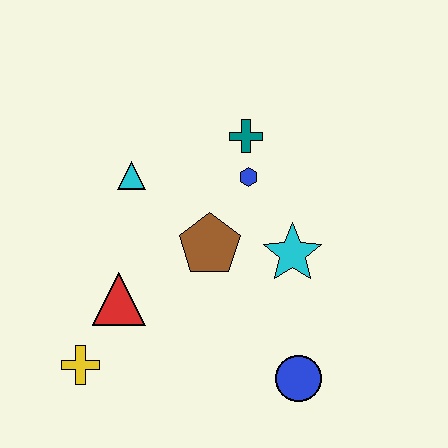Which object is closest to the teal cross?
The blue hexagon is closest to the teal cross.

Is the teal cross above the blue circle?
Yes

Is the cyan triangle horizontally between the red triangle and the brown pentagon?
Yes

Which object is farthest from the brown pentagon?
The yellow cross is farthest from the brown pentagon.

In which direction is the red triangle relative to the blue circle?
The red triangle is to the left of the blue circle.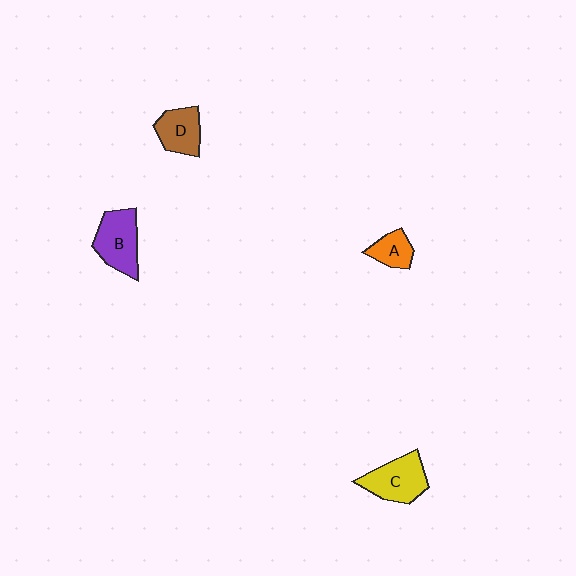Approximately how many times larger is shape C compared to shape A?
Approximately 1.9 times.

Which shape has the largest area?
Shape C (yellow).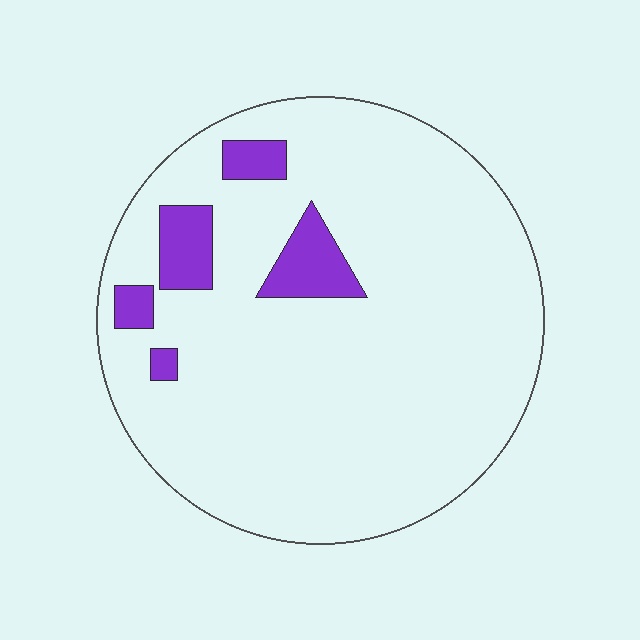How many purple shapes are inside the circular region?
5.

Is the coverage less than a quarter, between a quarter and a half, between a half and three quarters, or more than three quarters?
Less than a quarter.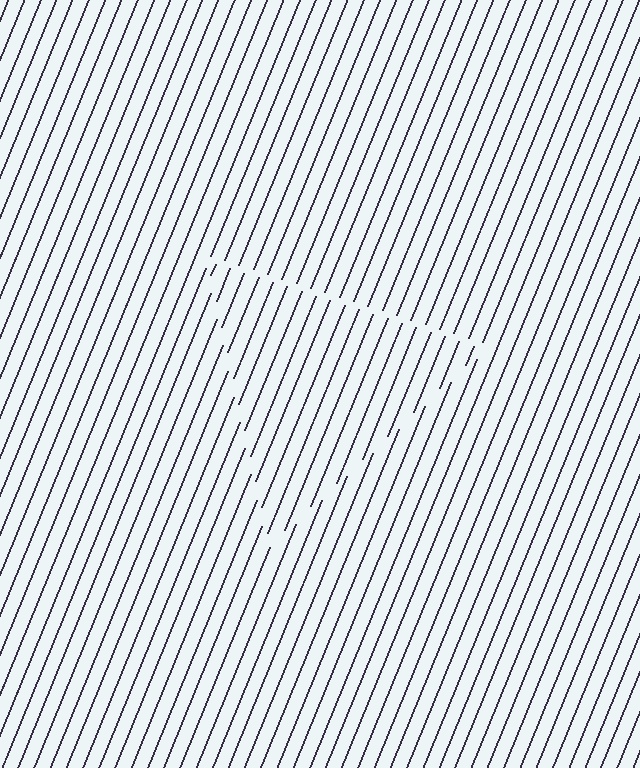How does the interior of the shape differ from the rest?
The interior of the shape contains the same grating, shifted by half a period — the contour is defined by the phase discontinuity where line-ends from the inner and outer gratings abut.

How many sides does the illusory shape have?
3 sides — the line-ends trace a triangle.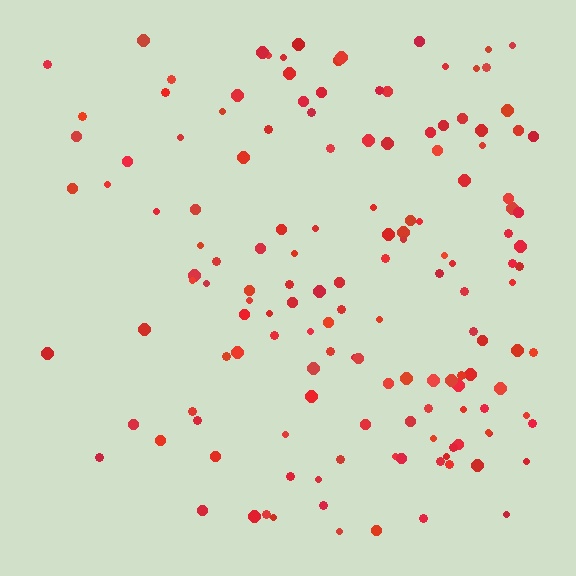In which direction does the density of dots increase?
From left to right, with the right side densest.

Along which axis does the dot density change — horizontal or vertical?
Horizontal.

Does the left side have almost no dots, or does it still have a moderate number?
Still a moderate number, just noticeably fewer than the right.